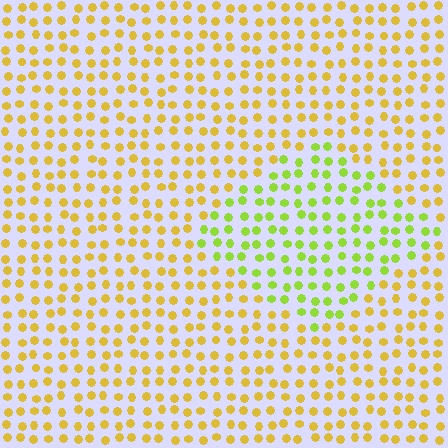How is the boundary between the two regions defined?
The boundary is defined purely by a slight shift in hue (about 39 degrees). Spacing, size, and orientation are identical on both sides.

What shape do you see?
I see a diamond.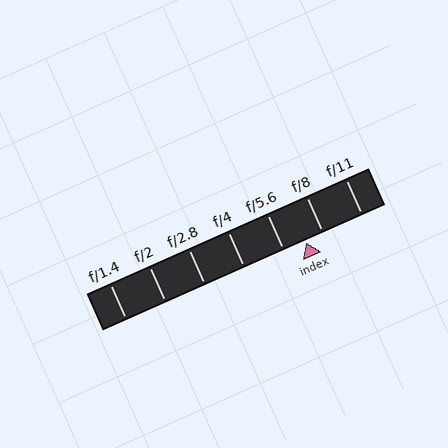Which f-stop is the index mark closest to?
The index mark is closest to f/8.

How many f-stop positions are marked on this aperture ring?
There are 7 f-stop positions marked.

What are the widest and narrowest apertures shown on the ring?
The widest aperture shown is f/1.4 and the narrowest is f/11.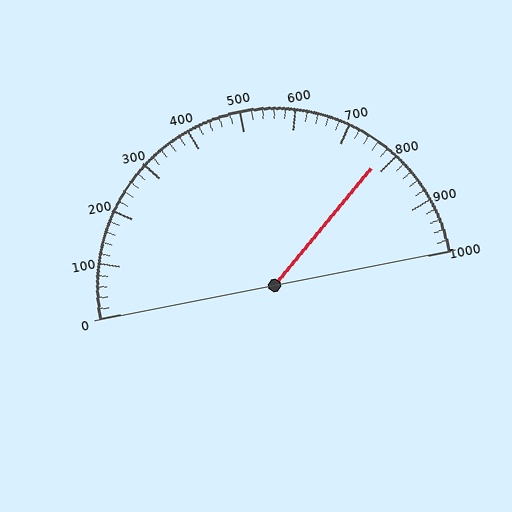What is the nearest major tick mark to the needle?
The nearest major tick mark is 800.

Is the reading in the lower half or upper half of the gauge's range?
The reading is in the upper half of the range (0 to 1000).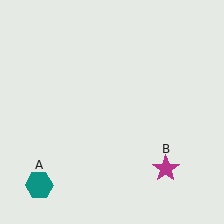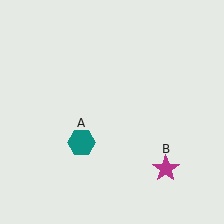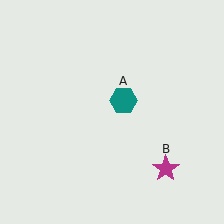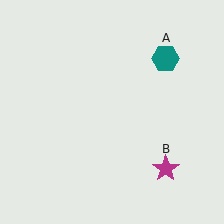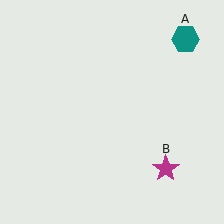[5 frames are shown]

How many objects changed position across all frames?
1 object changed position: teal hexagon (object A).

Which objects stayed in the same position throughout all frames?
Magenta star (object B) remained stationary.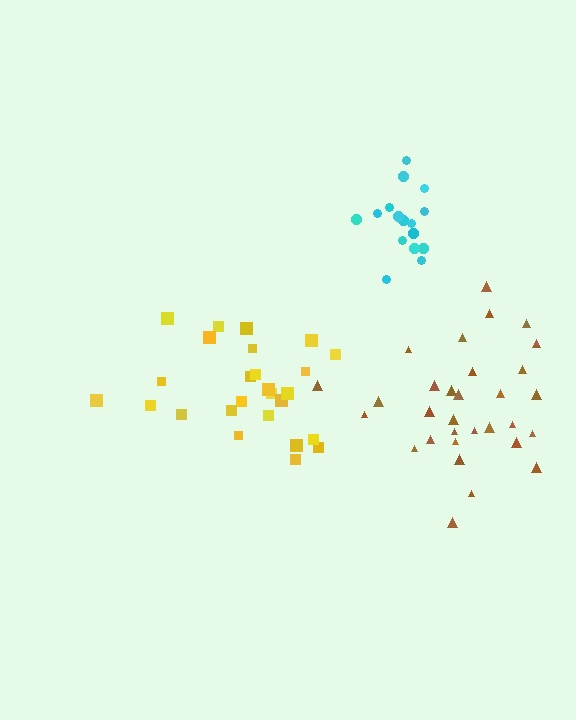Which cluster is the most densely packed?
Cyan.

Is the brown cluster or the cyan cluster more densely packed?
Cyan.